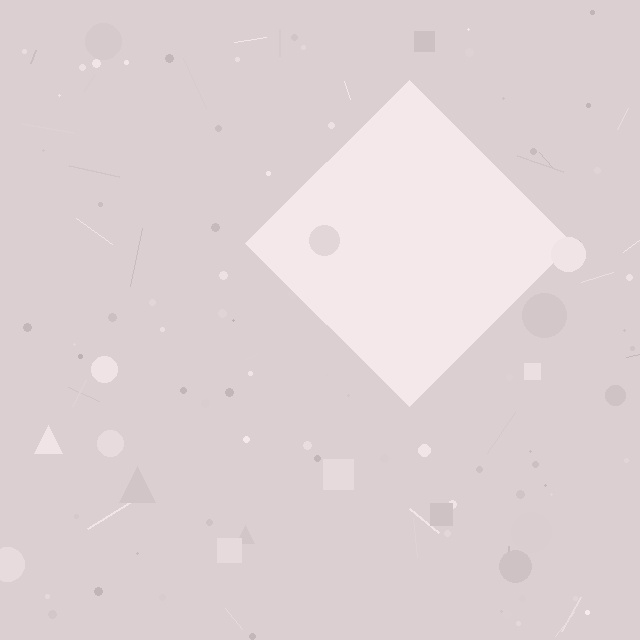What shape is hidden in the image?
A diamond is hidden in the image.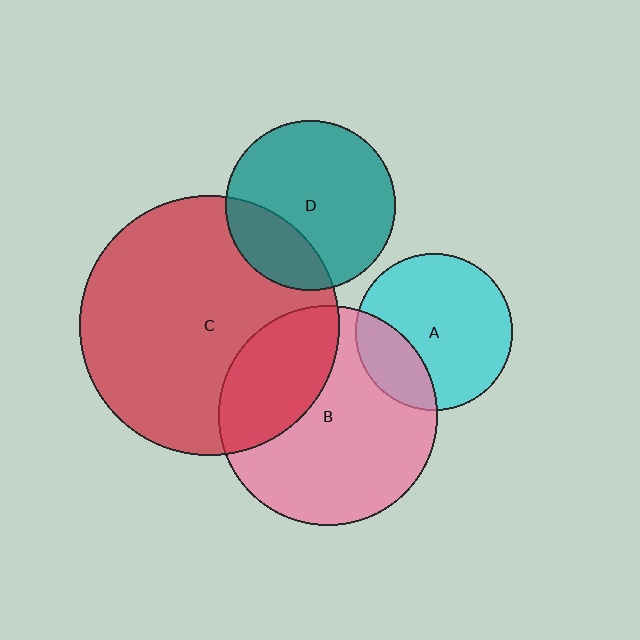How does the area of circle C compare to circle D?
Approximately 2.3 times.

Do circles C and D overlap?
Yes.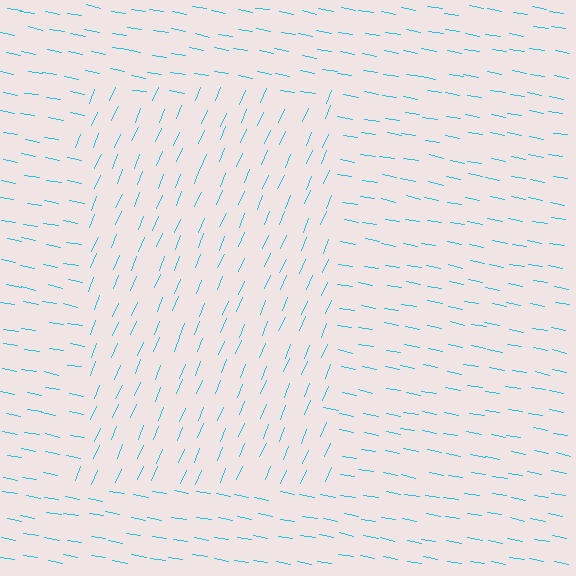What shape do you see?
I see a rectangle.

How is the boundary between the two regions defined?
The boundary is defined purely by a change in line orientation (approximately 78 degrees difference). All lines are the same color and thickness.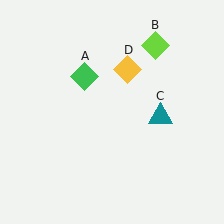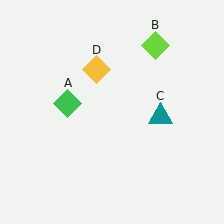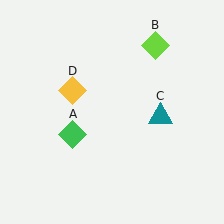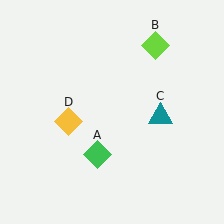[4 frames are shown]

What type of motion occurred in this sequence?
The green diamond (object A), yellow diamond (object D) rotated counterclockwise around the center of the scene.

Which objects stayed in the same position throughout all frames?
Lime diamond (object B) and teal triangle (object C) remained stationary.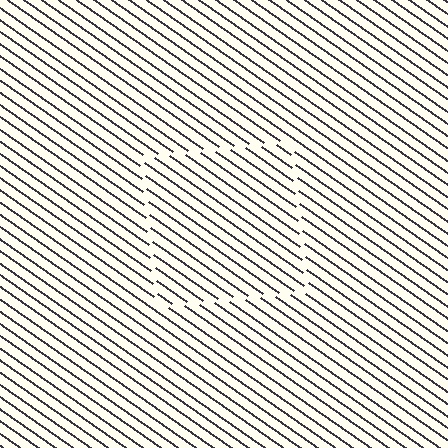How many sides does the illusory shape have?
4 sides — the line-ends trace a square.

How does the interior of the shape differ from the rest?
The interior of the shape contains the same grating, shifted by half a period — the contour is defined by the phase discontinuity where line-ends from the inner and outer gratings abut.